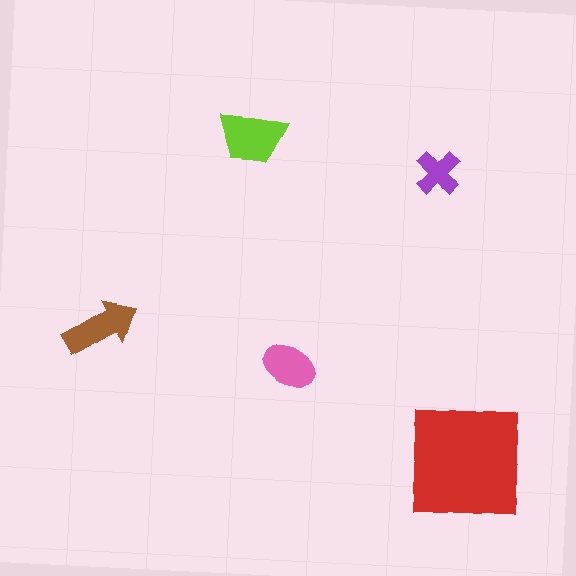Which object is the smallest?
The purple cross.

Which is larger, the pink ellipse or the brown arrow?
The brown arrow.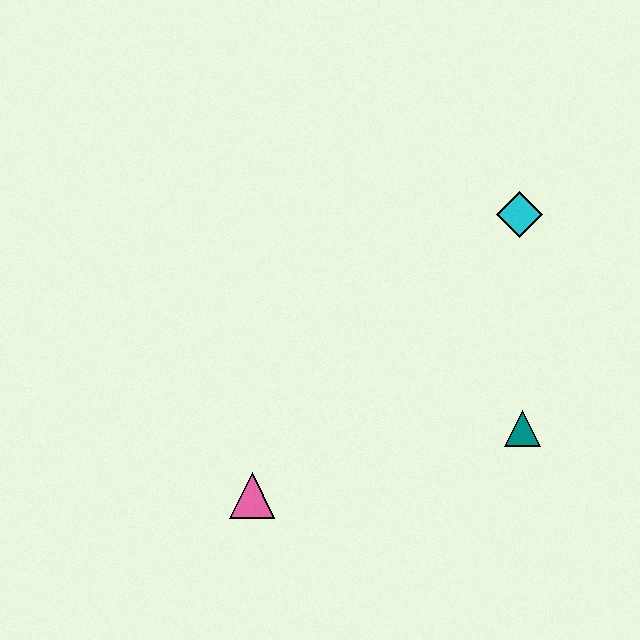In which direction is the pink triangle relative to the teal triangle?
The pink triangle is to the left of the teal triangle.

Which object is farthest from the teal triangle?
The pink triangle is farthest from the teal triangle.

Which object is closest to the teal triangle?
The cyan diamond is closest to the teal triangle.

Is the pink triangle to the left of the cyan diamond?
Yes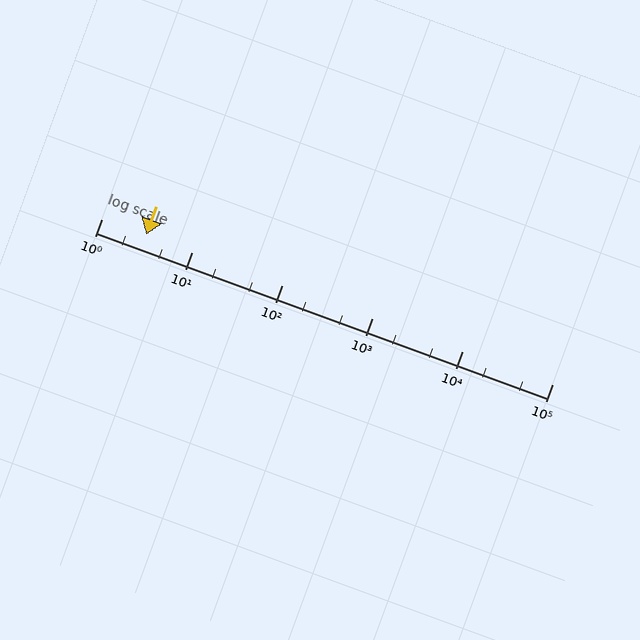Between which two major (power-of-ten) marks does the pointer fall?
The pointer is between 1 and 10.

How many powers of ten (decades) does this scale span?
The scale spans 5 decades, from 1 to 100000.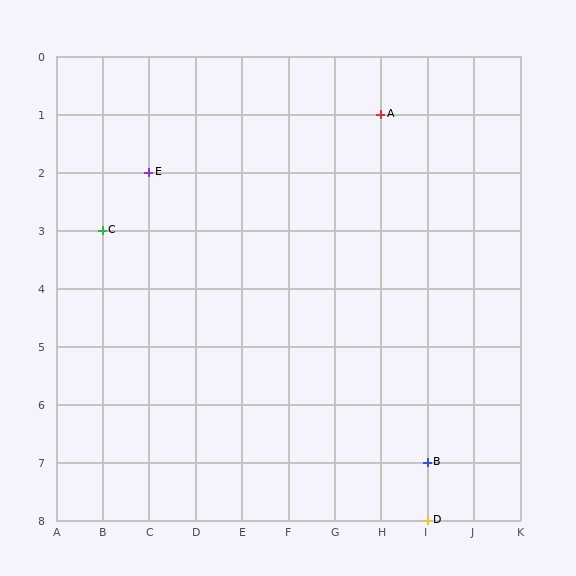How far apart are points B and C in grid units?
Points B and C are 7 columns and 4 rows apart (about 8.1 grid units diagonally).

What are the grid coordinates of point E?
Point E is at grid coordinates (C, 2).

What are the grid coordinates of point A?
Point A is at grid coordinates (H, 1).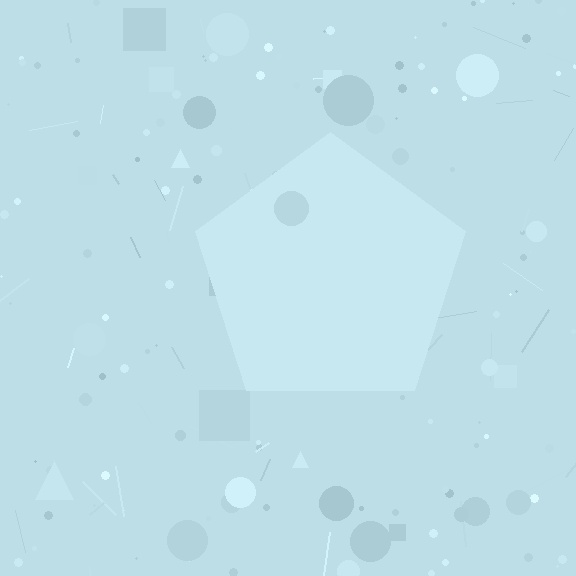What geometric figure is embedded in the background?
A pentagon is embedded in the background.